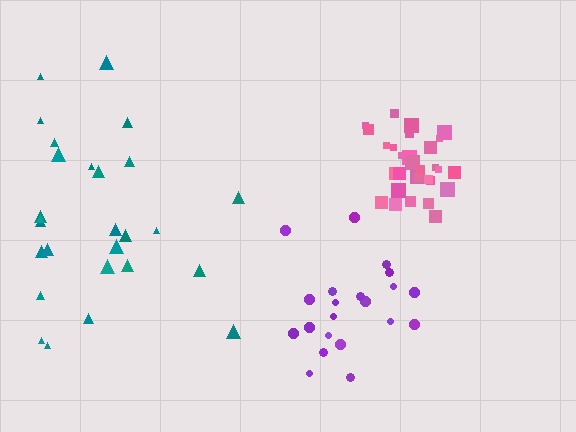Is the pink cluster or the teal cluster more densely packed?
Pink.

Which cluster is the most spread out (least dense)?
Teal.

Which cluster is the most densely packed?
Pink.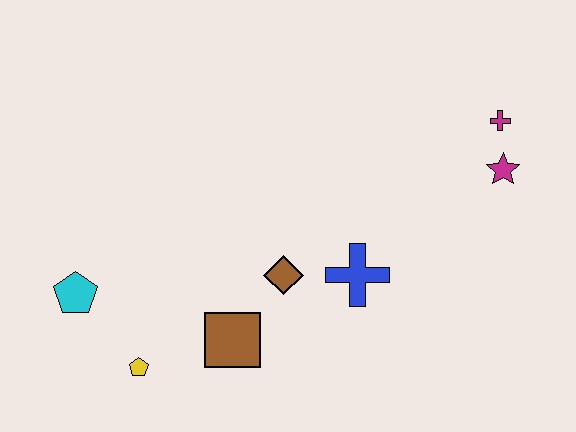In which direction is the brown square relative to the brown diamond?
The brown square is below the brown diamond.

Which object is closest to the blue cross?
The brown diamond is closest to the blue cross.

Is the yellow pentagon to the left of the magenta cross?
Yes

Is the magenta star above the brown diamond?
Yes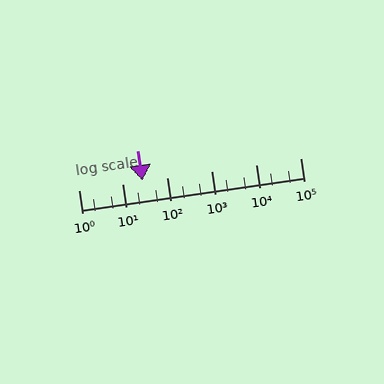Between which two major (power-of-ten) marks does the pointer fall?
The pointer is between 10 and 100.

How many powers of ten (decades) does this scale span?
The scale spans 5 decades, from 1 to 100000.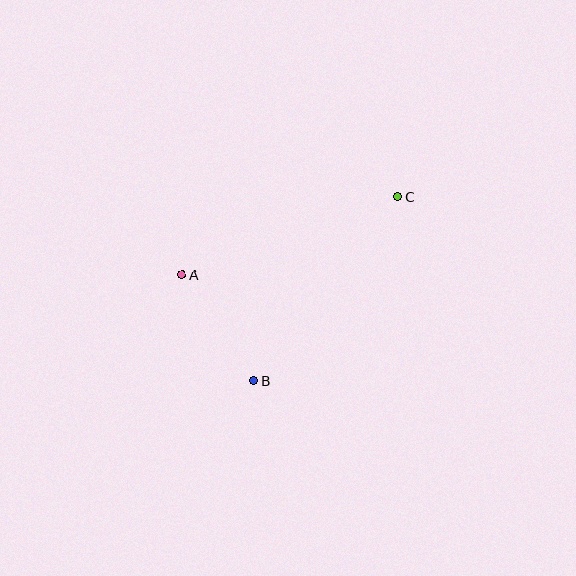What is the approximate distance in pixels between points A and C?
The distance between A and C is approximately 230 pixels.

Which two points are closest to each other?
Points A and B are closest to each other.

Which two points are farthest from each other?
Points B and C are farthest from each other.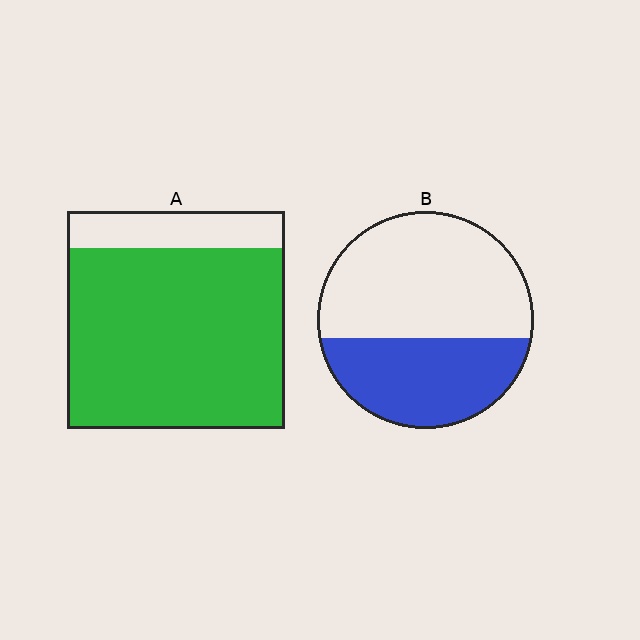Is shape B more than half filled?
No.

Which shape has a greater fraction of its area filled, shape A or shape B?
Shape A.